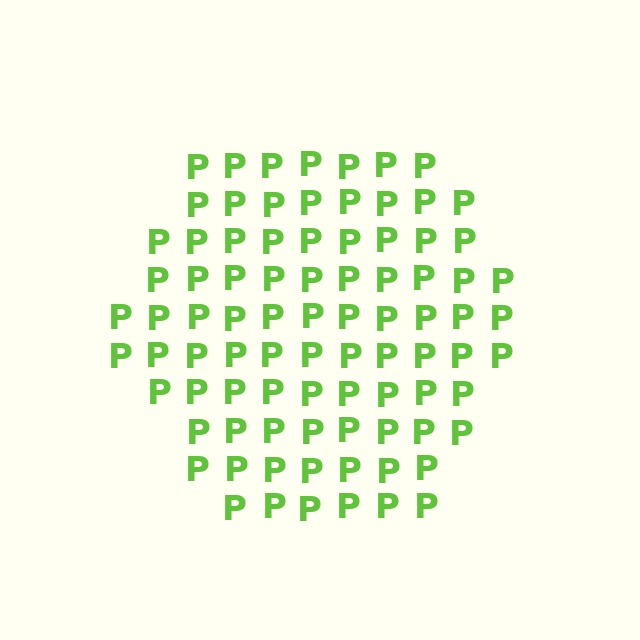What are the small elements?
The small elements are letter P's.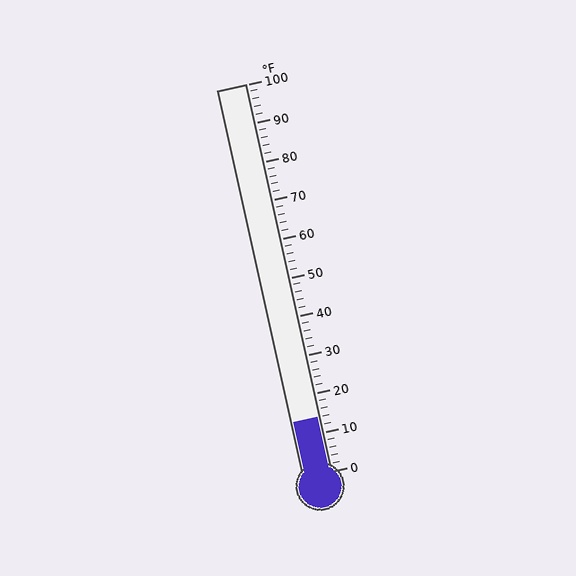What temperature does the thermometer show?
The thermometer shows approximately 14°F.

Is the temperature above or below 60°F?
The temperature is below 60°F.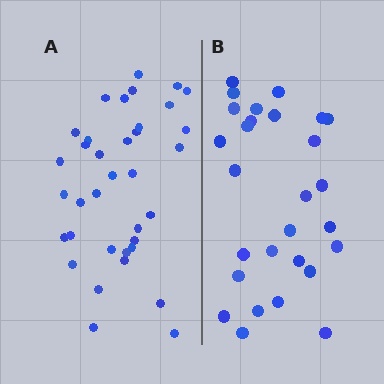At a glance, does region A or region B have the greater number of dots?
Region A (the left region) has more dots.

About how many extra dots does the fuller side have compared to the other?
Region A has roughly 8 or so more dots than region B.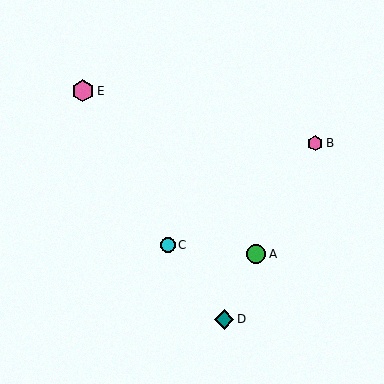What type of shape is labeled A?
Shape A is a green circle.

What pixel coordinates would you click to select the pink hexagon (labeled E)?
Click at (83, 91) to select the pink hexagon E.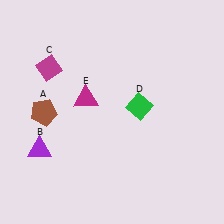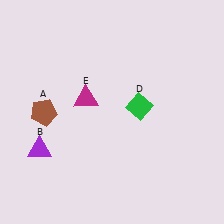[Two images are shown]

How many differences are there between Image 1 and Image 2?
There is 1 difference between the two images.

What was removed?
The magenta diamond (C) was removed in Image 2.